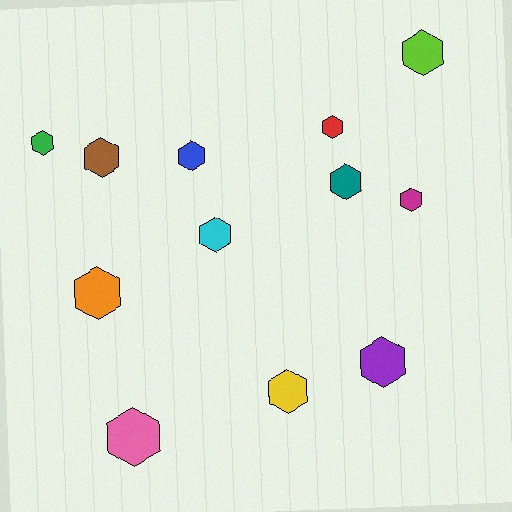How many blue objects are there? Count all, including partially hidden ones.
There is 1 blue object.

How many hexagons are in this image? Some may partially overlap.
There are 12 hexagons.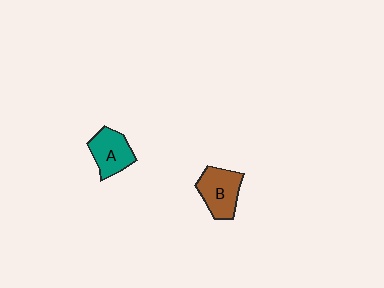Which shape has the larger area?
Shape B (brown).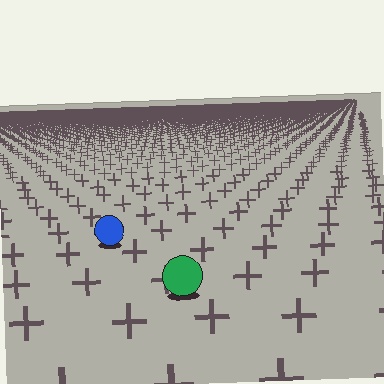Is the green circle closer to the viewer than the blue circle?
Yes. The green circle is closer — you can tell from the texture gradient: the ground texture is coarser near it.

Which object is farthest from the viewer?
The blue circle is farthest from the viewer. It appears smaller and the ground texture around it is denser.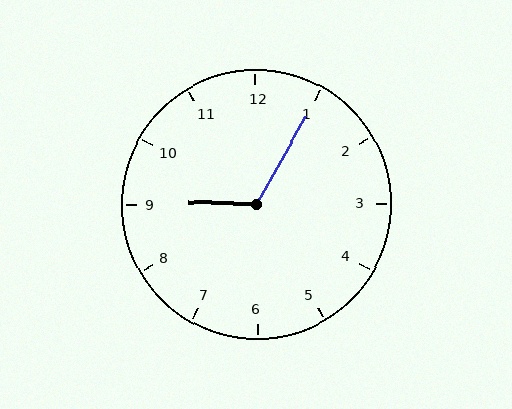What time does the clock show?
9:05.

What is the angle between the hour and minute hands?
Approximately 118 degrees.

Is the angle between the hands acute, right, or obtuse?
It is obtuse.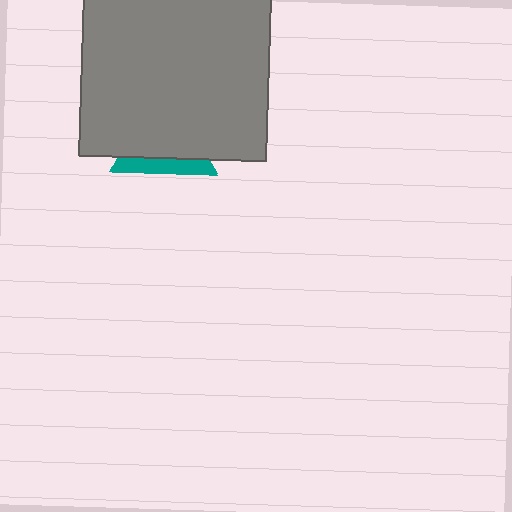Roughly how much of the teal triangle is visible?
A small part of it is visible (roughly 30%).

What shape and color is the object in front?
The object in front is a gray square.